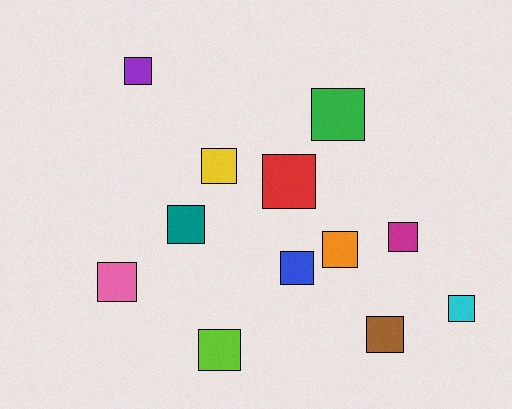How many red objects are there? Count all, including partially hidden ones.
There is 1 red object.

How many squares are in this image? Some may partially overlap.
There are 12 squares.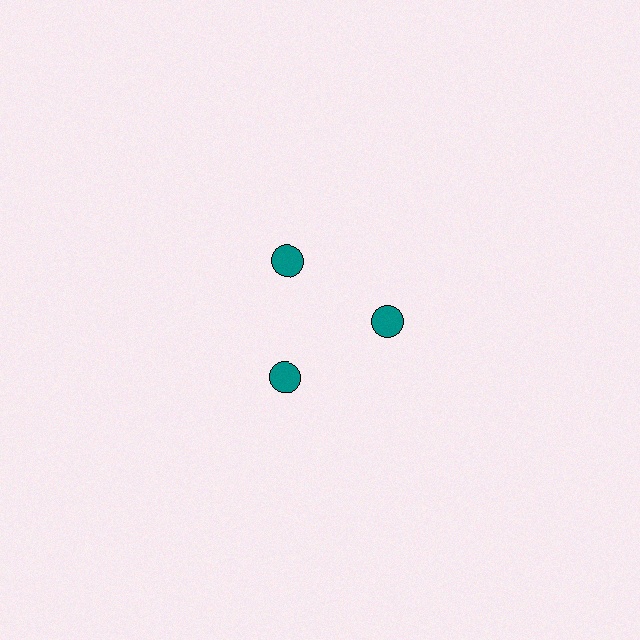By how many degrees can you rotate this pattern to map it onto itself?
The pattern maps onto itself every 120 degrees of rotation.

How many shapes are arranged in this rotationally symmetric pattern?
There are 3 shapes, arranged in 3 groups of 1.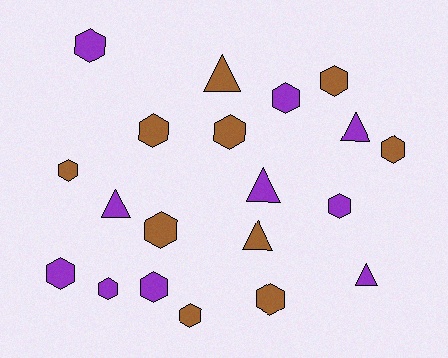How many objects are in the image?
There are 20 objects.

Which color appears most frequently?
Purple, with 10 objects.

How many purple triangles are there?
There are 4 purple triangles.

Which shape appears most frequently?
Hexagon, with 14 objects.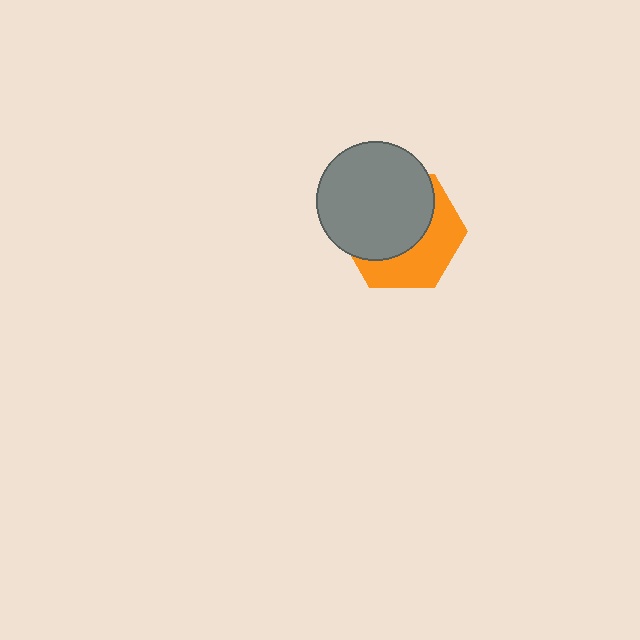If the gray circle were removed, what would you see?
You would see the complete orange hexagon.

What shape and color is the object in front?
The object in front is a gray circle.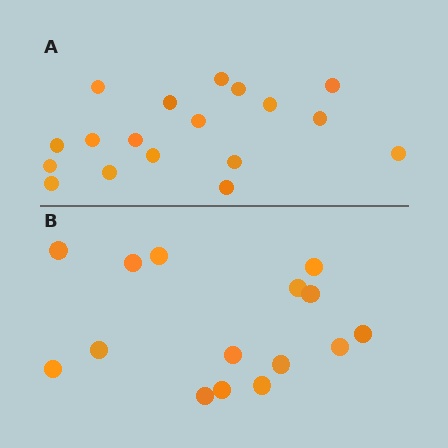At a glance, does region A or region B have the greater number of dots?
Region A (the top region) has more dots.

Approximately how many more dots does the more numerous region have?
Region A has just a few more — roughly 2 or 3 more dots than region B.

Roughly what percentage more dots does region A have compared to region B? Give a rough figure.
About 20% more.